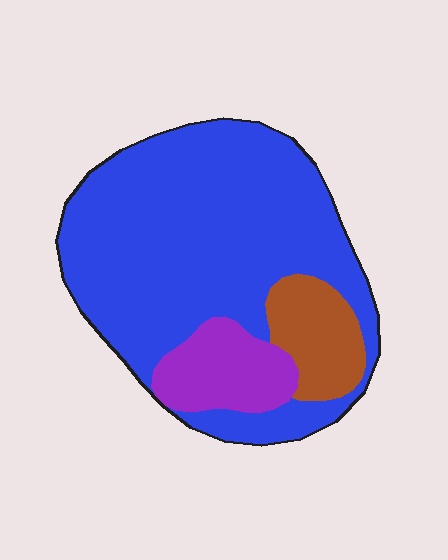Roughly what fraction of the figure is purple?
Purple covers 13% of the figure.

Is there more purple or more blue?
Blue.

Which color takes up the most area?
Blue, at roughly 75%.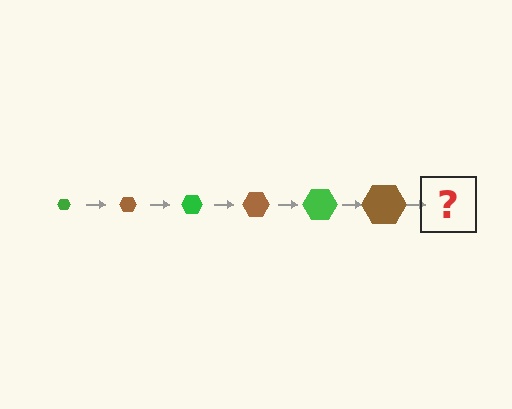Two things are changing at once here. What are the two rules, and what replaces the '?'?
The two rules are that the hexagon grows larger each step and the color cycles through green and brown. The '?' should be a green hexagon, larger than the previous one.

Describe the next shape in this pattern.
It should be a green hexagon, larger than the previous one.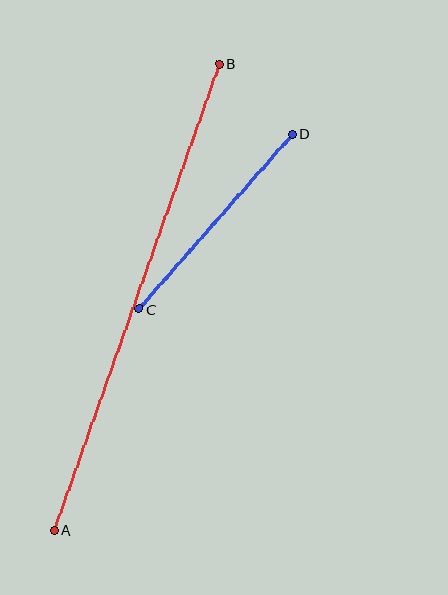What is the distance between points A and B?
The distance is approximately 495 pixels.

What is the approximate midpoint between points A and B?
The midpoint is at approximately (137, 297) pixels.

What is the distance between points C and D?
The distance is approximately 232 pixels.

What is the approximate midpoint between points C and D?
The midpoint is at approximately (216, 222) pixels.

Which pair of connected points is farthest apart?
Points A and B are farthest apart.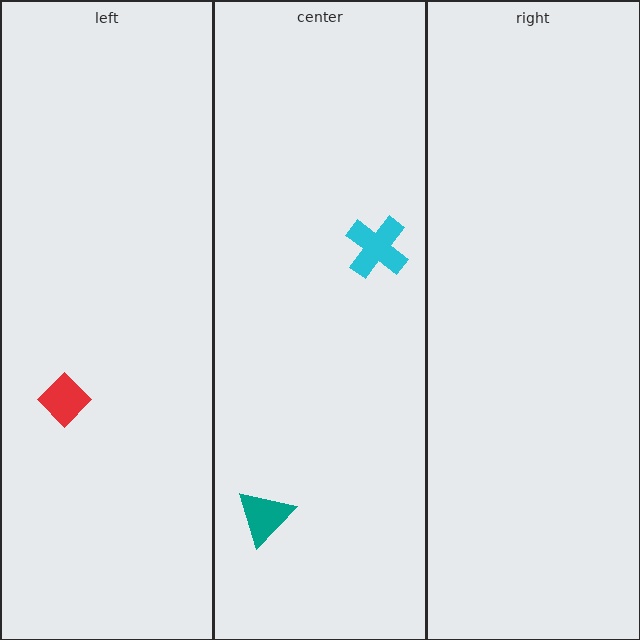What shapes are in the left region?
The red diamond.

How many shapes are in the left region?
1.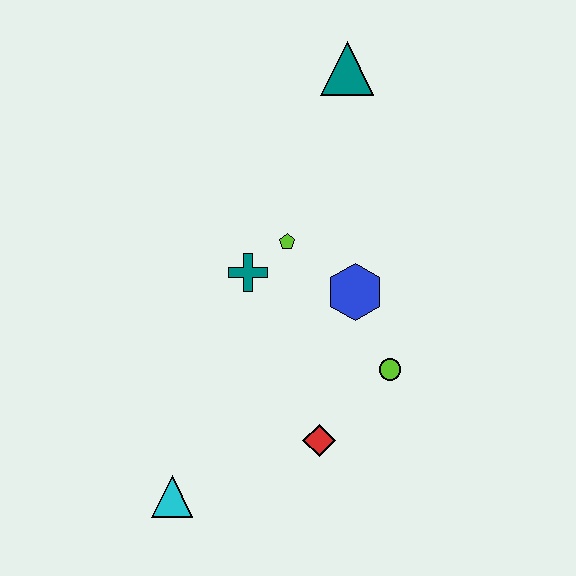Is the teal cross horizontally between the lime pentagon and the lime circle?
No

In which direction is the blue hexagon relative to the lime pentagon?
The blue hexagon is to the right of the lime pentagon.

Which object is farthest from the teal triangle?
The cyan triangle is farthest from the teal triangle.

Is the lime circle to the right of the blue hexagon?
Yes